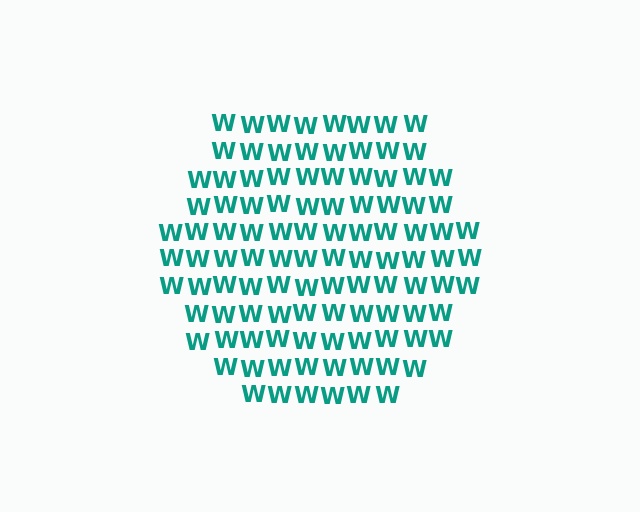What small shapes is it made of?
It is made of small letter W's.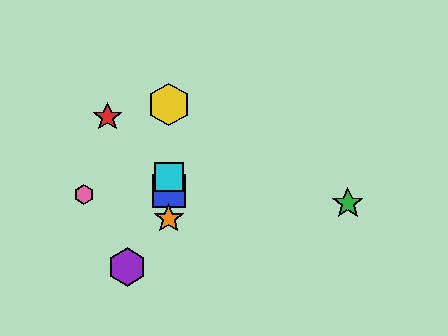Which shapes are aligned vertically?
The blue square, the yellow hexagon, the orange star, the cyan square are aligned vertically.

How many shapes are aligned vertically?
4 shapes (the blue square, the yellow hexagon, the orange star, the cyan square) are aligned vertically.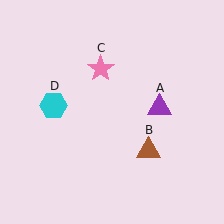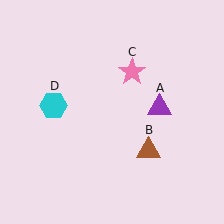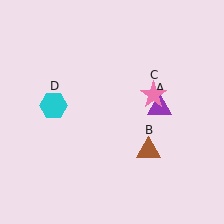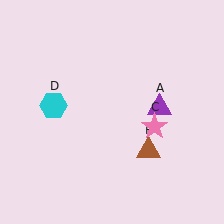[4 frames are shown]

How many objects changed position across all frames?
1 object changed position: pink star (object C).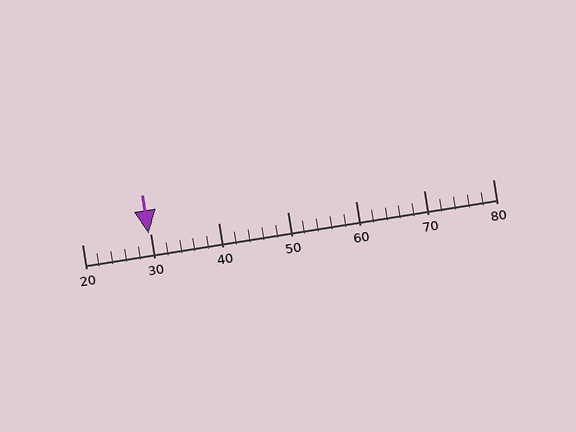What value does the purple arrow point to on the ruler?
The purple arrow points to approximately 30.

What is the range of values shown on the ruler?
The ruler shows values from 20 to 80.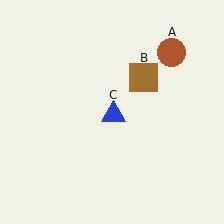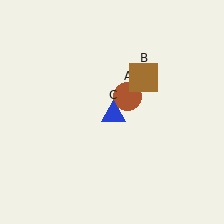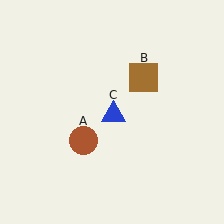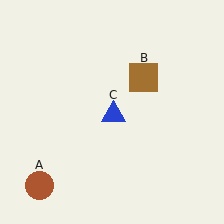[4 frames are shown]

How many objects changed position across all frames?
1 object changed position: brown circle (object A).